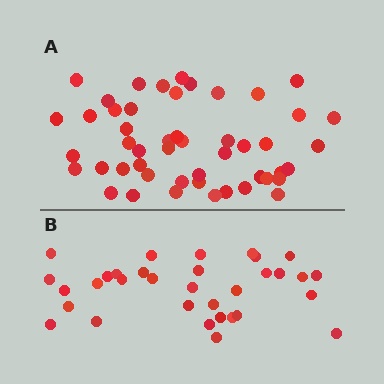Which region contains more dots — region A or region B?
Region A (the top region) has more dots.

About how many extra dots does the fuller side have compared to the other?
Region A has approximately 15 more dots than region B.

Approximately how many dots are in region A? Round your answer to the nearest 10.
About 50 dots. (The exact count is 49, which rounds to 50.)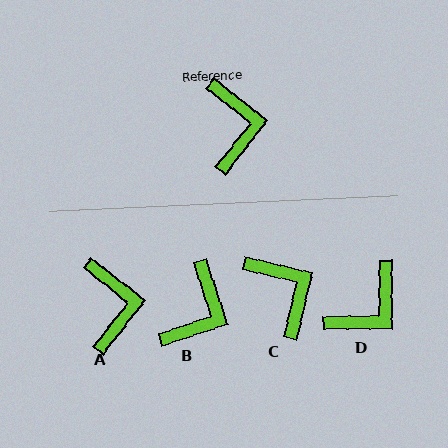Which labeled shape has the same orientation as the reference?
A.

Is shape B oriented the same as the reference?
No, it is off by about 33 degrees.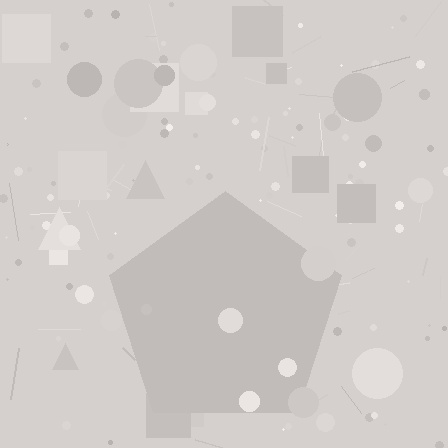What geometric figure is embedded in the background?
A pentagon is embedded in the background.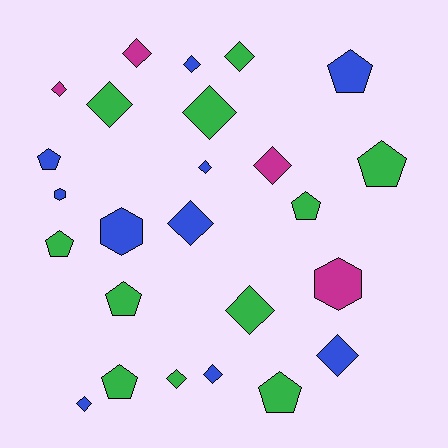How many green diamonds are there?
There are 5 green diamonds.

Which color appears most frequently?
Green, with 11 objects.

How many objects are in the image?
There are 25 objects.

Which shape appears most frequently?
Diamond, with 14 objects.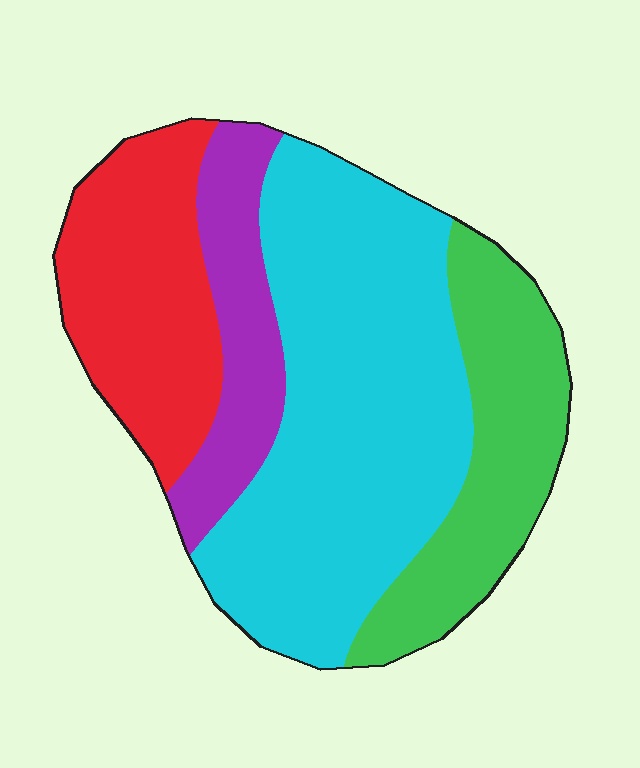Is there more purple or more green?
Green.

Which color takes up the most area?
Cyan, at roughly 45%.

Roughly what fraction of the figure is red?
Red takes up about one fifth (1/5) of the figure.